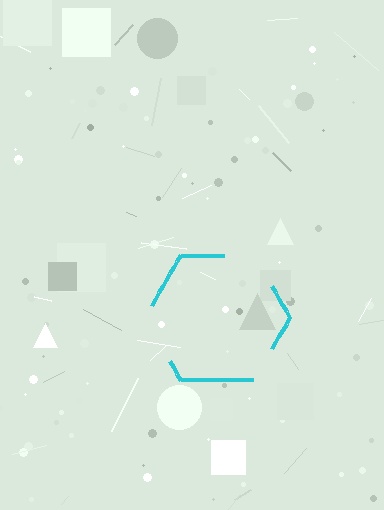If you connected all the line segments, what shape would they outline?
They would outline a hexagon.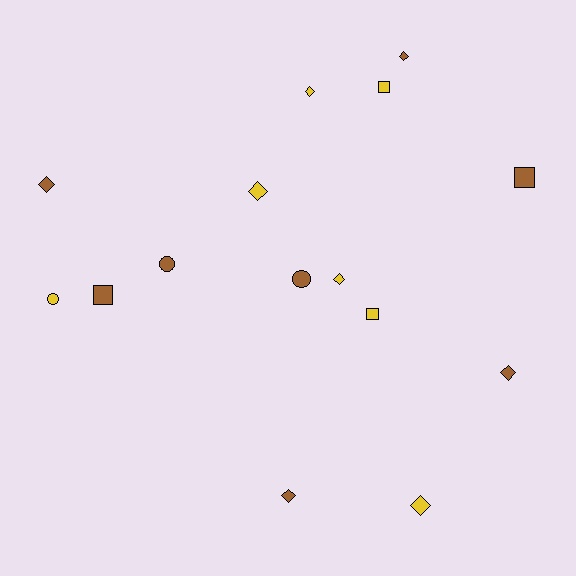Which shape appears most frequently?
Diamond, with 8 objects.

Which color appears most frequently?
Brown, with 8 objects.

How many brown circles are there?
There are 2 brown circles.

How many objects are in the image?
There are 15 objects.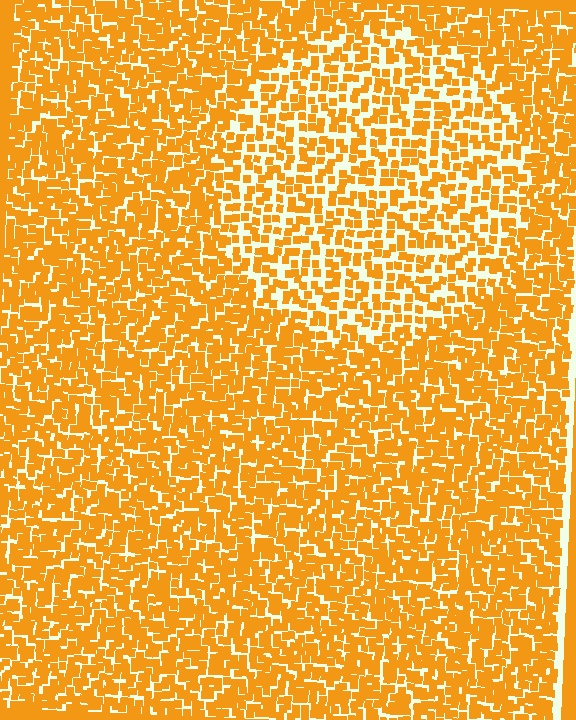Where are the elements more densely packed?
The elements are more densely packed outside the circle boundary.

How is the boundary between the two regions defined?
The boundary is defined by a change in element density (approximately 1.7x ratio). All elements are the same color, size, and shape.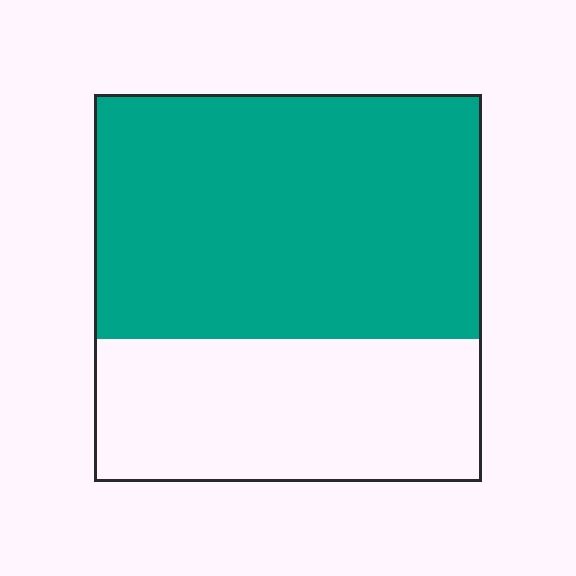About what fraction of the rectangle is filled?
About five eighths (5/8).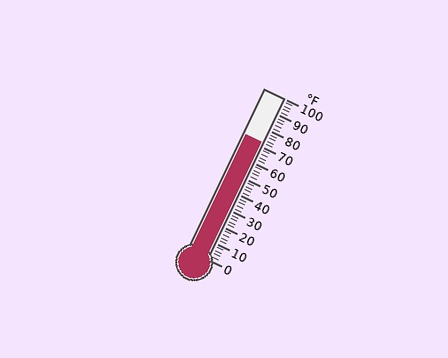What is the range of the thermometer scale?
The thermometer scale ranges from 0°F to 100°F.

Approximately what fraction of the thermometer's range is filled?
The thermometer is filled to approximately 70% of its range.